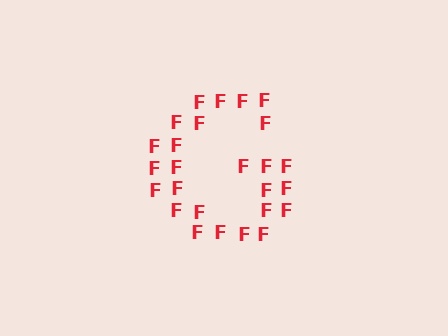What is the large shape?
The large shape is the letter G.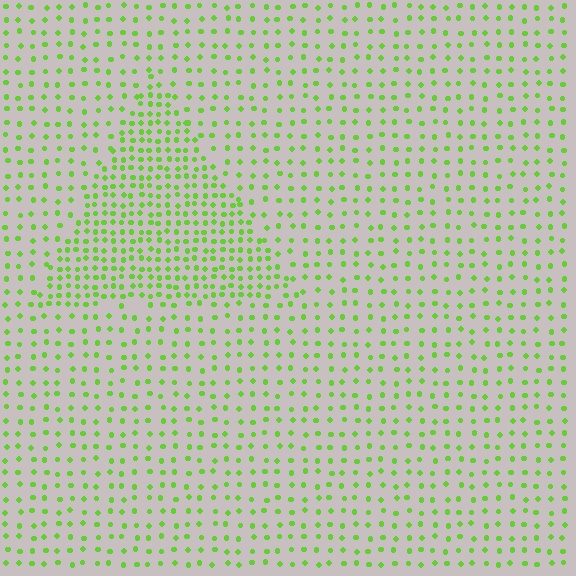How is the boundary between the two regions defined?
The boundary is defined by a change in element density (approximately 2.0x ratio). All elements are the same color, size, and shape.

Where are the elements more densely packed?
The elements are more densely packed inside the triangle boundary.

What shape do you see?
I see a triangle.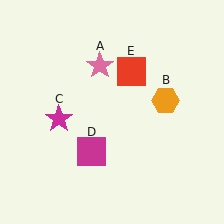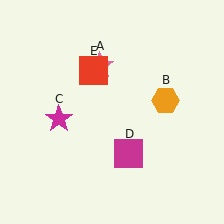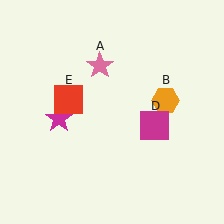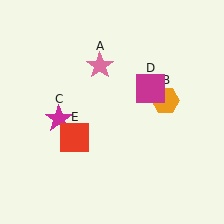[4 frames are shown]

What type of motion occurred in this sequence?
The magenta square (object D), red square (object E) rotated counterclockwise around the center of the scene.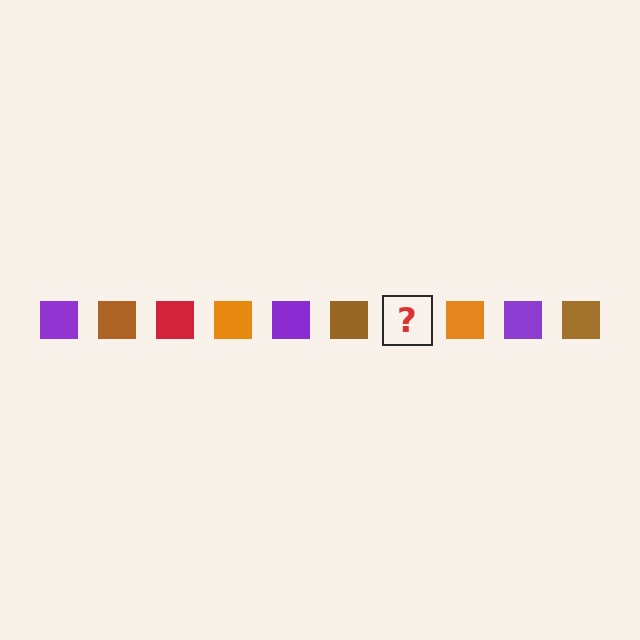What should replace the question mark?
The question mark should be replaced with a red square.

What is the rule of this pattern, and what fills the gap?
The rule is that the pattern cycles through purple, brown, red, orange squares. The gap should be filled with a red square.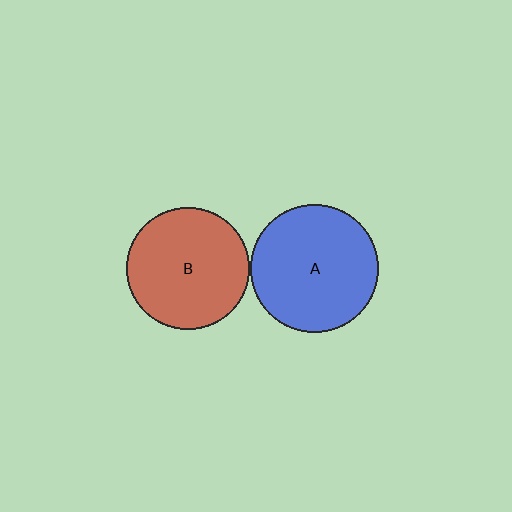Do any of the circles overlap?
No, none of the circles overlap.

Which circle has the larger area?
Circle A (blue).